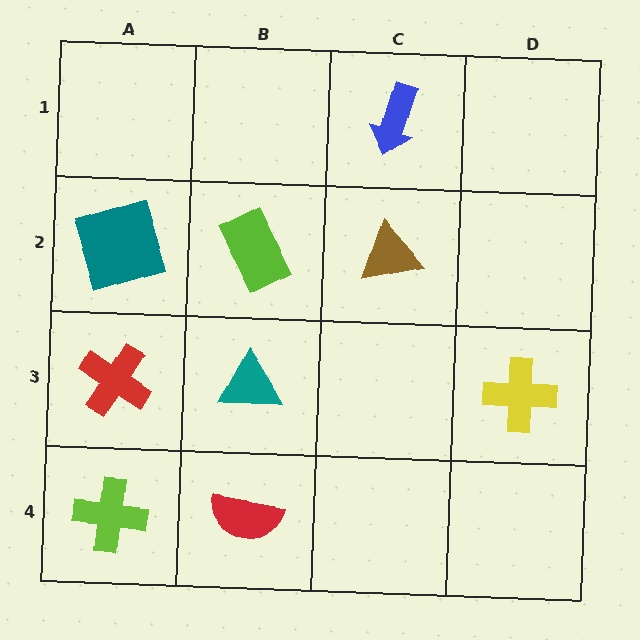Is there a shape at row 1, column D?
No, that cell is empty.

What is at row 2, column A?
A teal square.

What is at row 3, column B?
A teal triangle.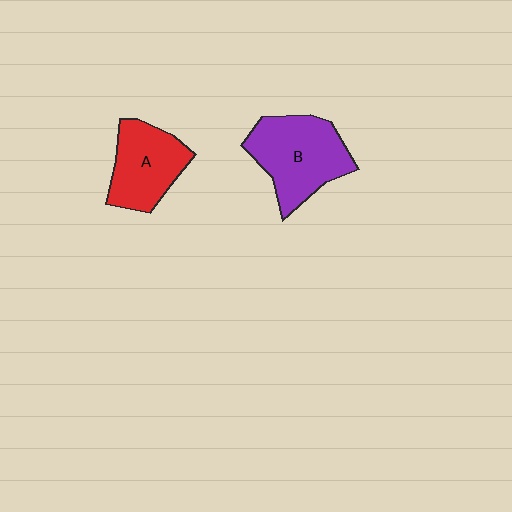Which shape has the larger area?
Shape B (purple).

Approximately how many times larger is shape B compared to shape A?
Approximately 1.3 times.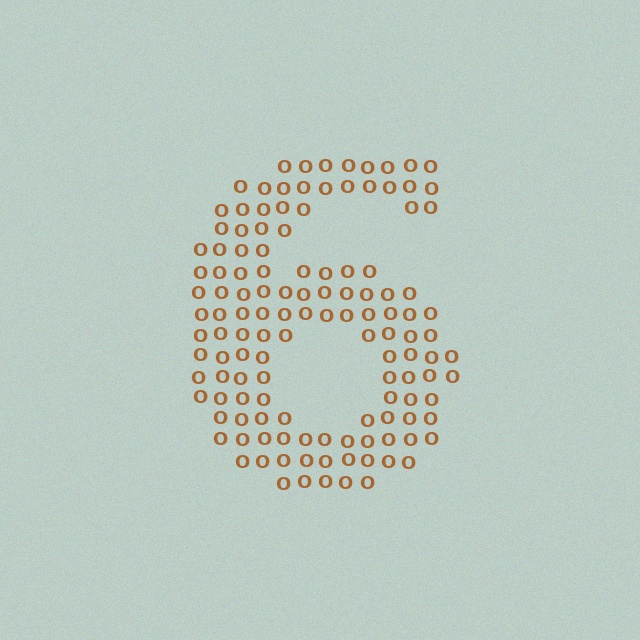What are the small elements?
The small elements are letter O's.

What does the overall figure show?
The overall figure shows the digit 6.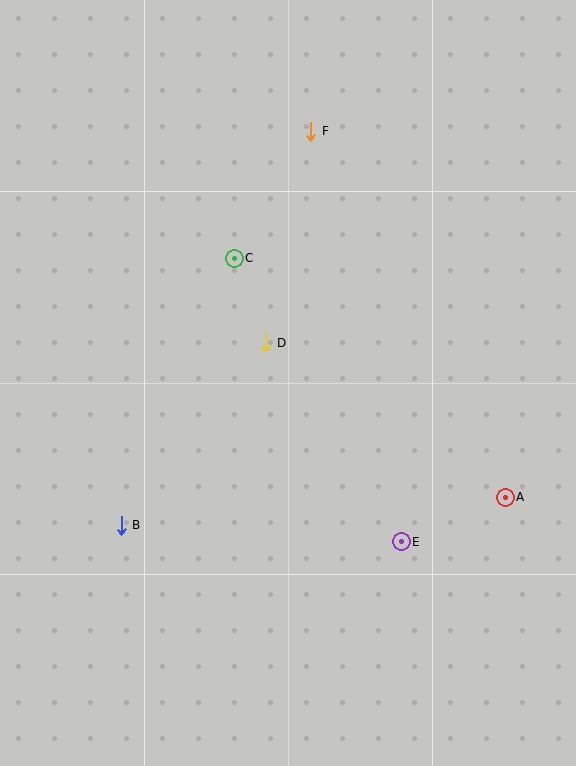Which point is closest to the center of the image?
Point D at (266, 343) is closest to the center.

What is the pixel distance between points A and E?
The distance between A and E is 113 pixels.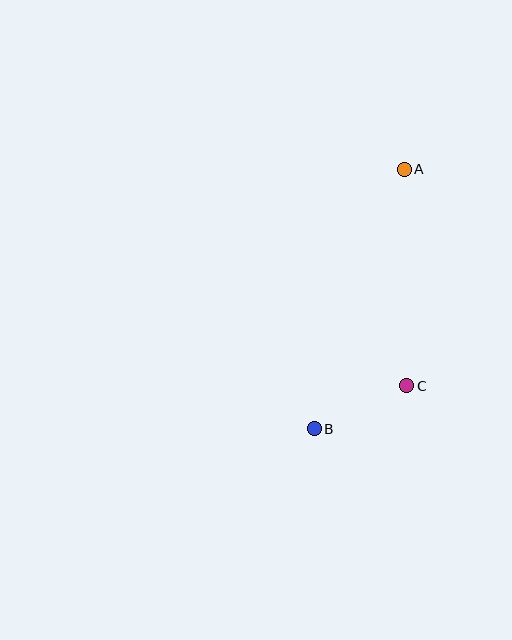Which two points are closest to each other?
Points B and C are closest to each other.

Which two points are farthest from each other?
Points A and B are farthest from each other.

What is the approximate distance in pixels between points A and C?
The distance between A and C is approximately 217 pixels.